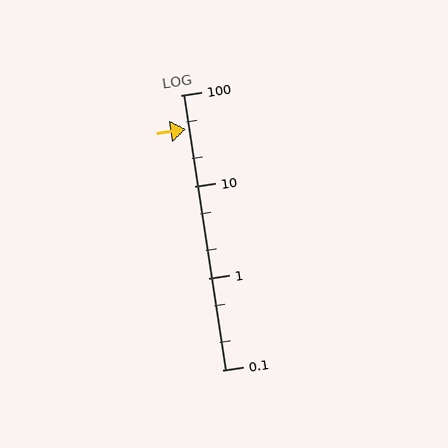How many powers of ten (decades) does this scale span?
The scale spans 3 decades, from 0.1 to 100.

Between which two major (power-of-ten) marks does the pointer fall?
The pointer is between 10 and 100.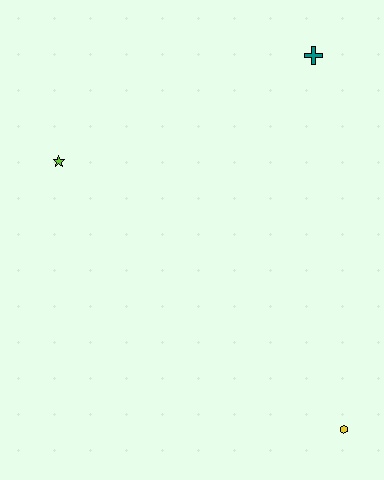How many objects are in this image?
There are 3 objects.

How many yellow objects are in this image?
There is 1 yellow object.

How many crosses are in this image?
There is 1 cross.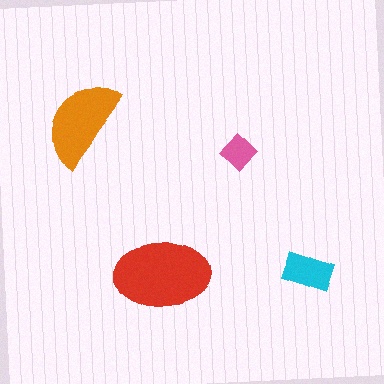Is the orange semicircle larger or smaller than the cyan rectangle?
Larger.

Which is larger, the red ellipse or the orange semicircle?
The red ellipse.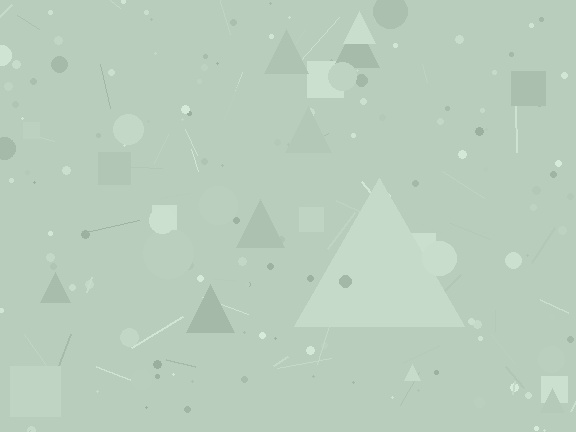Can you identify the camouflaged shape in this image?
The camouflaged shape is a triangle.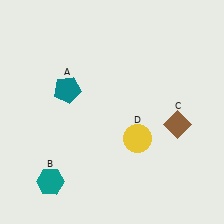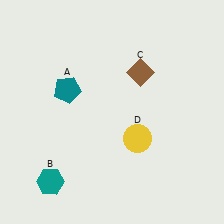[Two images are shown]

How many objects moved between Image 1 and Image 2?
1 object moved between the two images.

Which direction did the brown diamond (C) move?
The brown diamond (C) moved up.